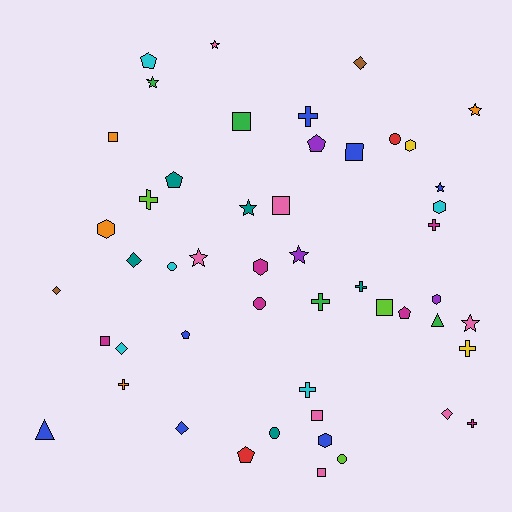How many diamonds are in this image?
There are 6 diamonds.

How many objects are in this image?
There are 50 objects.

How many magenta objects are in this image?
There are 6 magenta objects.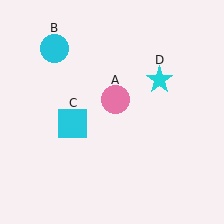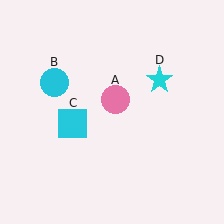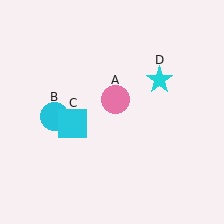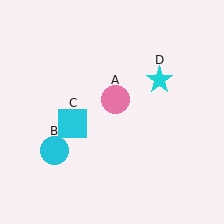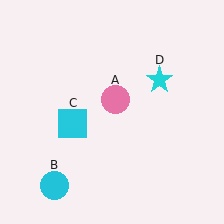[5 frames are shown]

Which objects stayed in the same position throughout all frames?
Pink circle (object A) and cyan square (object C) and cyan star (object D) remained stationary.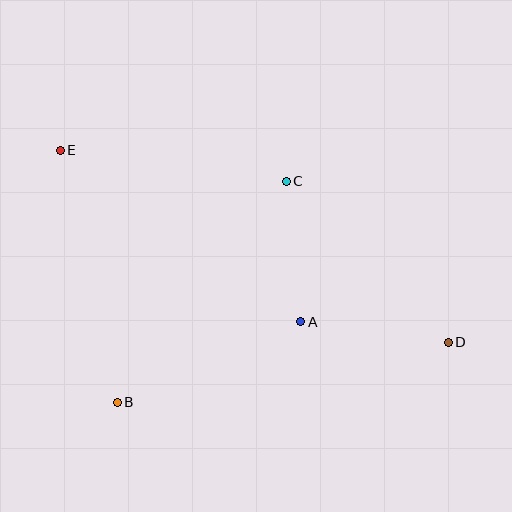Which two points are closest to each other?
Points A and C are closest to each other.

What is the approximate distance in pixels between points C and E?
The distance between C and E is approximately 228 pixels.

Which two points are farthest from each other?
Points D and E are farthest from each other.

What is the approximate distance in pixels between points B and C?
The distance between B and C is approximately 278 pixels.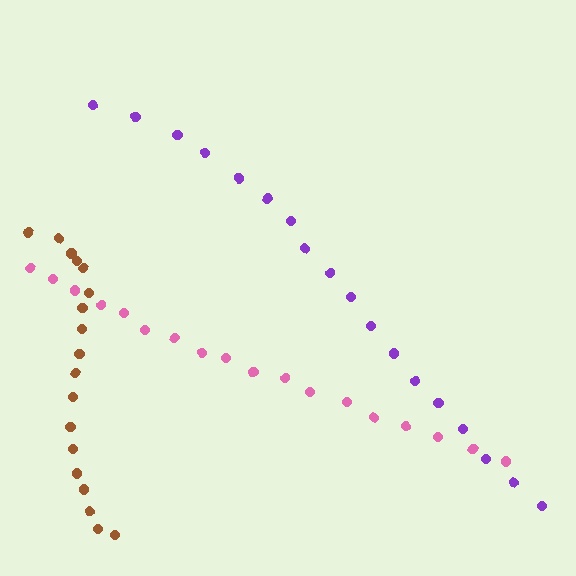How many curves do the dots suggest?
There are 3 distinct paths.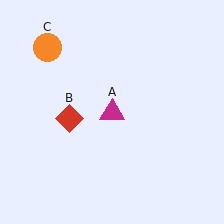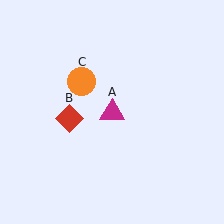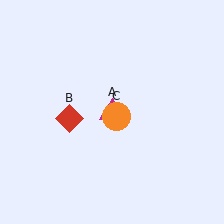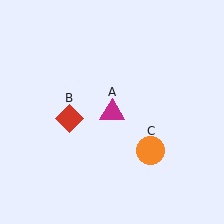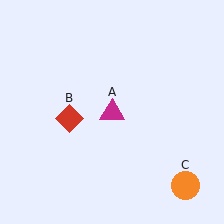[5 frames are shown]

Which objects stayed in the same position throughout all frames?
Magenta triangle (object A) and red diamond (object B) remained stationary.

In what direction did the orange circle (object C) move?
The orange circle (object C) moved down and to the right.